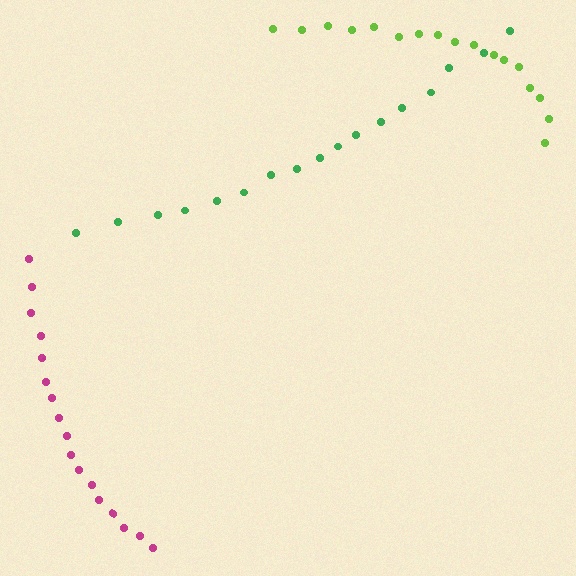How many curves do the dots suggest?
There are 3 distinct paths.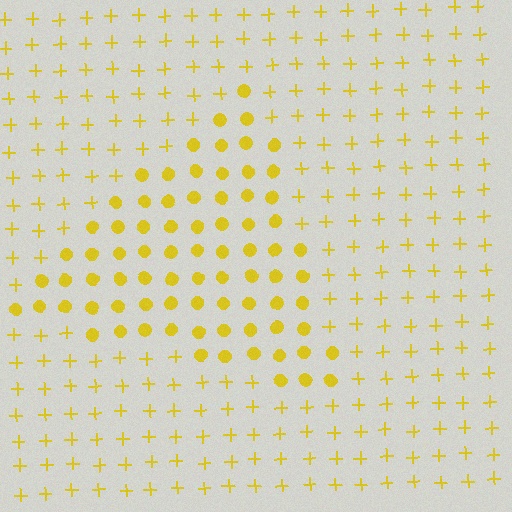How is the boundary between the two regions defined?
The boundary is defined by a change in element shape: circles inside vs. plus signs outside. All elements share the same color and spacing.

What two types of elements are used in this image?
The image uses circles inside the triangle region and plus signs outside it.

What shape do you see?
I see a triangle.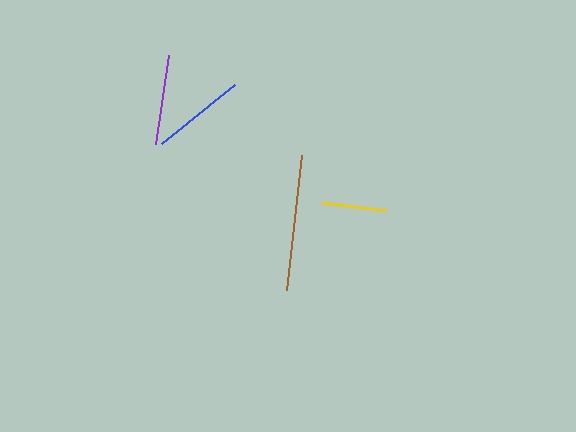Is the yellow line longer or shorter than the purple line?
The purple line is longer than the yellow line.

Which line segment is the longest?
The brown line is the longest at approximately 136 pixels.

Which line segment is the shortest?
The yellow line is the shortest at approximately 65 pixels.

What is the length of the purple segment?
The purple segment is approximately 90 pixels long.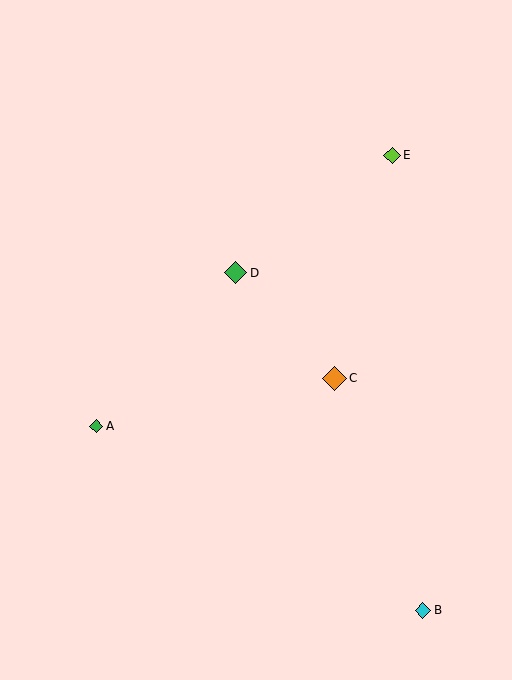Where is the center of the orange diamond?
The center of the orange diamond is at (334, 378).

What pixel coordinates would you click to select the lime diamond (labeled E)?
Click at (392, 155) to select the lime diamond E.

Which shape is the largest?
The orange diamond (labeled C) is the largest.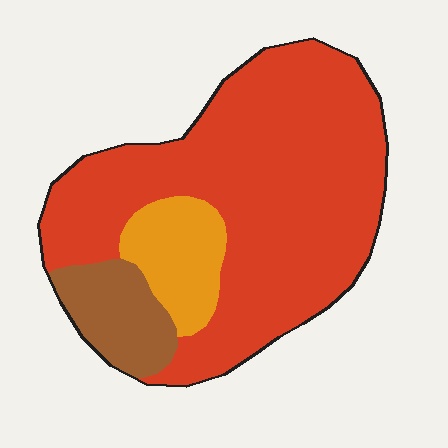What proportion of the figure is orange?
Orange takes up about one eighth (1/8) of the figure.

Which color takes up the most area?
Red, at roughly 75%.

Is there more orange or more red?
Red.